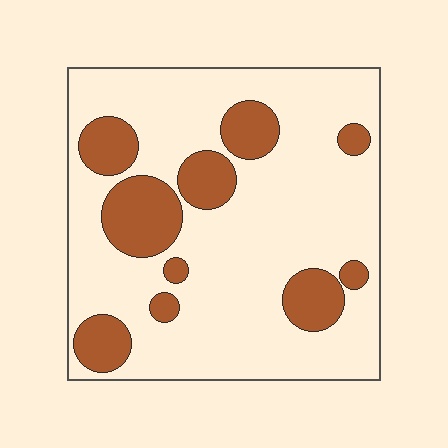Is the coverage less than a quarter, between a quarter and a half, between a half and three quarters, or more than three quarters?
Less than a quarter.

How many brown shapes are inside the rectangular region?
10.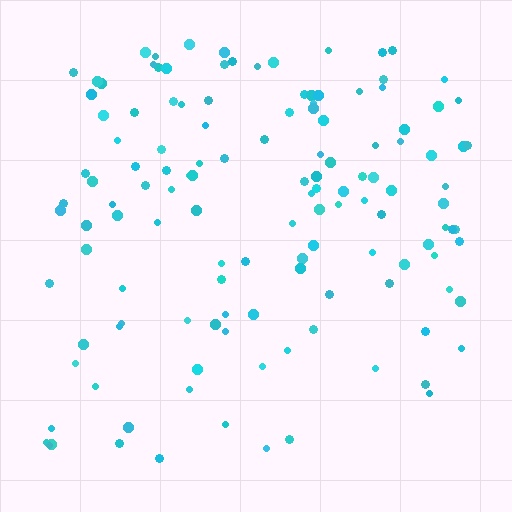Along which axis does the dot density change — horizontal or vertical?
Vertical.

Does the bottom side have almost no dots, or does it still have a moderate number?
Still a moderate number, just noticeably fewer than the top.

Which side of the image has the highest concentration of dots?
The top.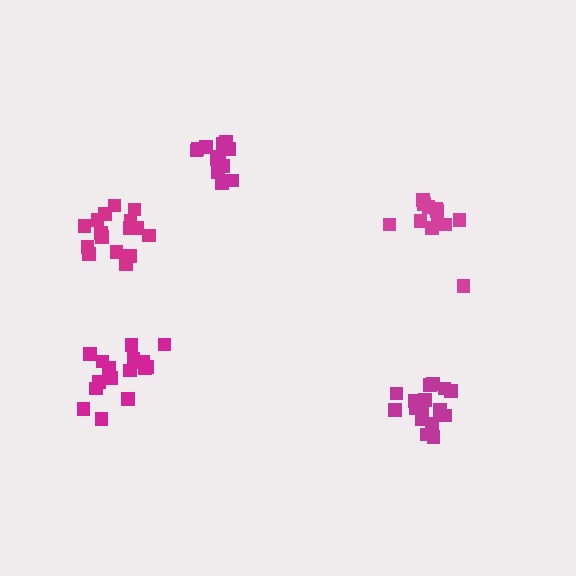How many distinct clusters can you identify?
There are 5 distinct clusters.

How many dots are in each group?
Group 1: 13 dots, Group 2: 16 dots, Group 3: 18 dots, Group 4: 12 dots, Group 5: 16 dots (75 total).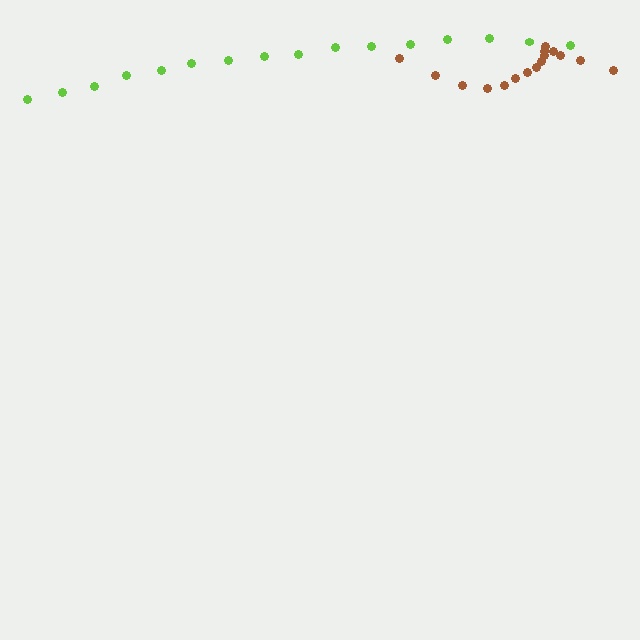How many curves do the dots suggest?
There are 2 distinct paths.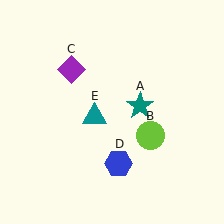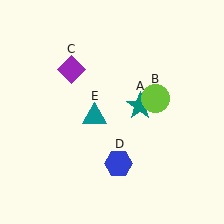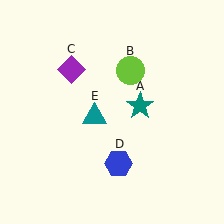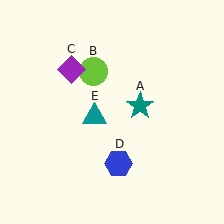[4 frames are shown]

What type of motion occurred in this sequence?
The lime circle (object B) rotated counterclockwise around the center of the scene.